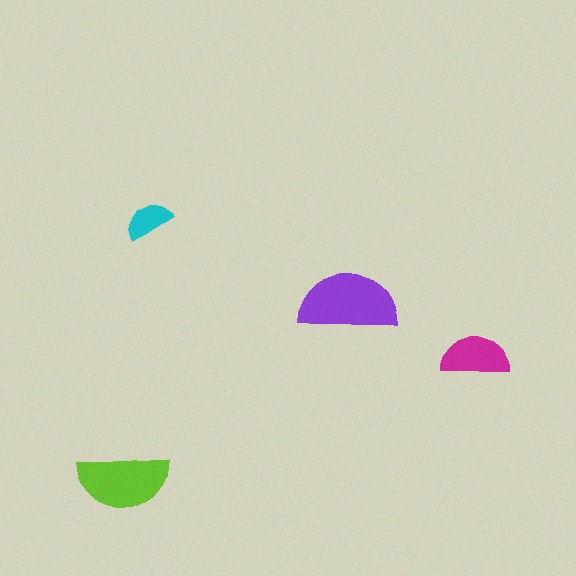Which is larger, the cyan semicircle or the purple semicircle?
The purple one.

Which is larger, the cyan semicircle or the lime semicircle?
The lime one.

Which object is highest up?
The cyan semicircle is topmost.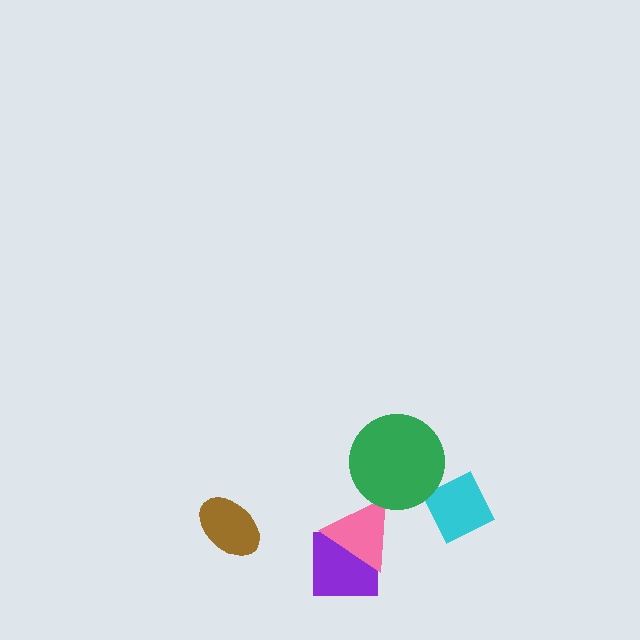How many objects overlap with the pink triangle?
2 objects overlap with the pink triangle.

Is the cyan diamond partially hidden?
Yes, it is partially covered by another shape.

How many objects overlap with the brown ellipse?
0 objects overlap with the brown ellipse.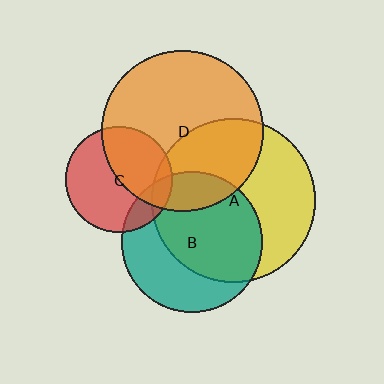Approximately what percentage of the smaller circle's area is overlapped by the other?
Approximately 60%.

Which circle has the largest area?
Circle A (yellow).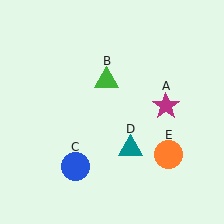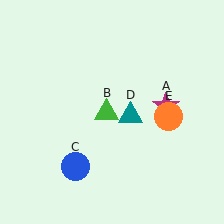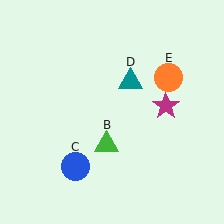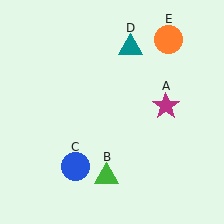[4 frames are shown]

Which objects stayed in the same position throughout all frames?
Magenta star (object A) and blue circle (object C) remained stationary.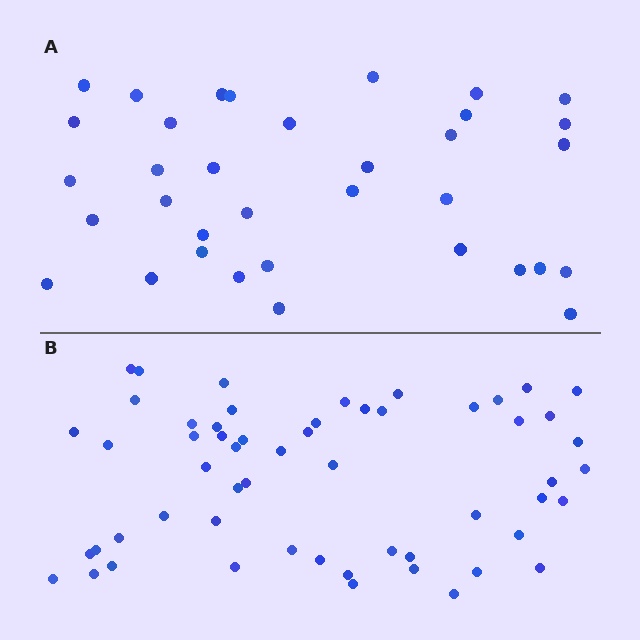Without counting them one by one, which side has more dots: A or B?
Region B (the bottom region) has more dots.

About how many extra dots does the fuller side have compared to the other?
Region B has approximately 20 more dots than region A.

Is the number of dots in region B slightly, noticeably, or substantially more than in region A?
Region B has substantially more. The ratio is roughly 1.6 to 1.